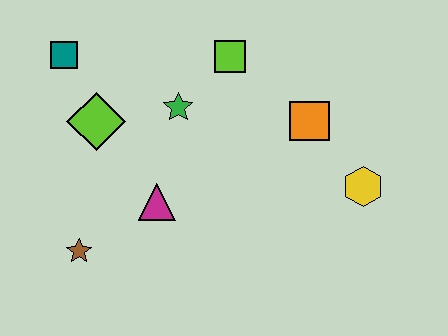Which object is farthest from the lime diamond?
The yellow hexagon is farthest from the lime diamond.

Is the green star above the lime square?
No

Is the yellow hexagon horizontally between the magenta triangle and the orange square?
No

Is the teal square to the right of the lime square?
No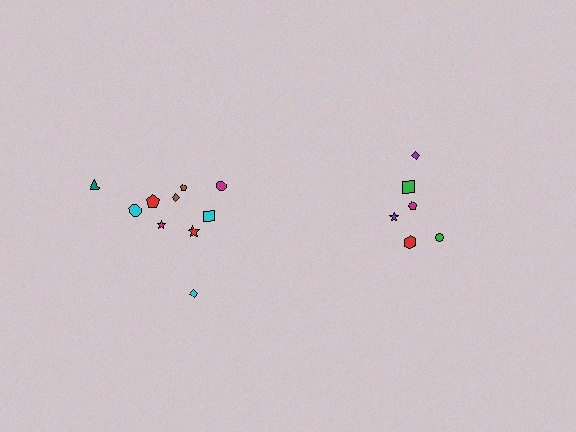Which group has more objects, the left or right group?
The left group.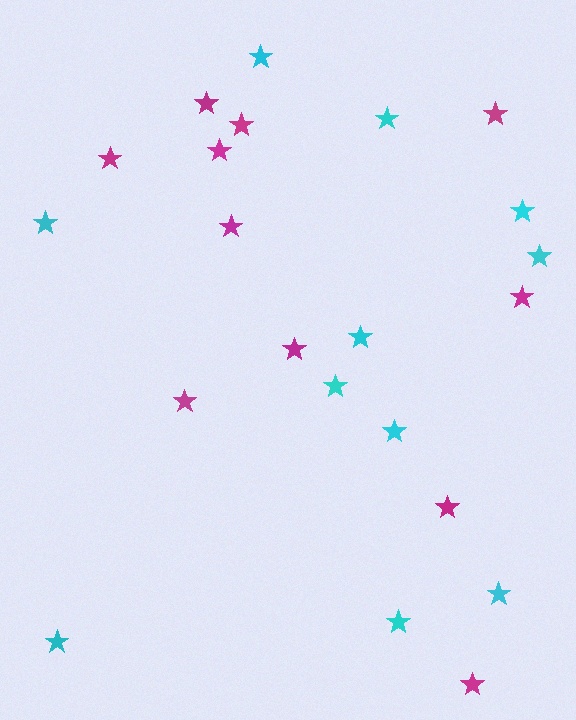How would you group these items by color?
There are 2 groups: one group of cyan stars (11) and one group of magenta stars (11).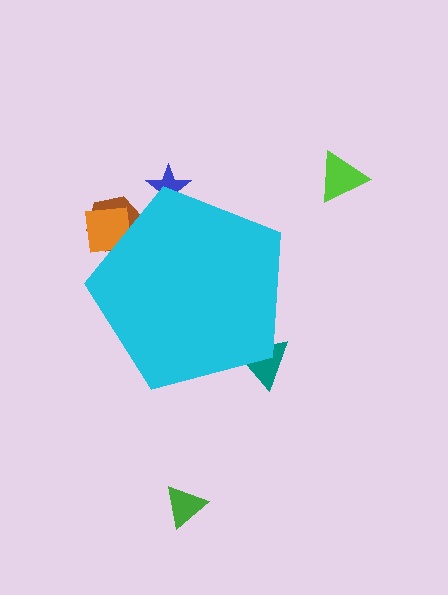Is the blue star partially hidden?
Yes, the blue star is partially hidden behind the cyan pentagon.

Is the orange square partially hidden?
Yes, the orange square is partially hidden behind the cyan pentagon.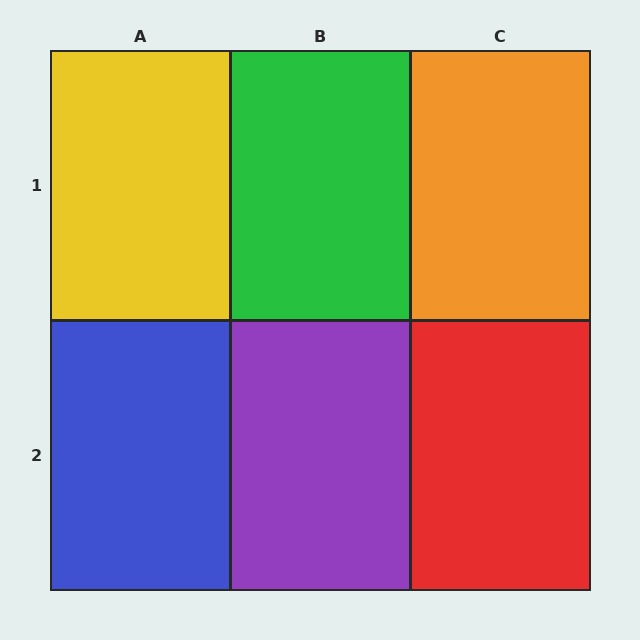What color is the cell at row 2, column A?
Blue.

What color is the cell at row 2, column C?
Red.